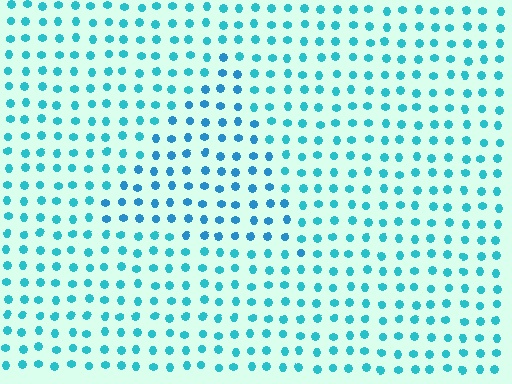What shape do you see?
I see a triangle.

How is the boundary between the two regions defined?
The boundary is defined purely by a slight shift in hue (about 19 degrees). Spacing, size, and orientation are identical on both sides.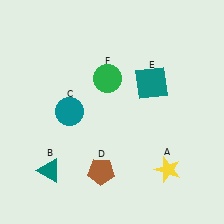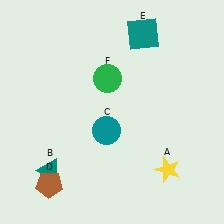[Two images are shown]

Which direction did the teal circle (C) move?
The teal circle (C) moved right.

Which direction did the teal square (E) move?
The teal square (E) moved up.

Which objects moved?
The objects that moved are: the teal circle (C), the brown pentagon (D), the teal square (E).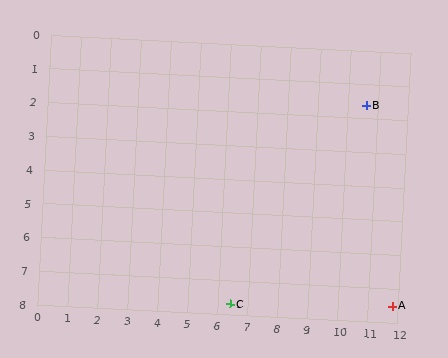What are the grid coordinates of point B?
Point B is at approximately (10.6, 1.6).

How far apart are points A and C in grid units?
Points A and C are about 5.4 grid units apart.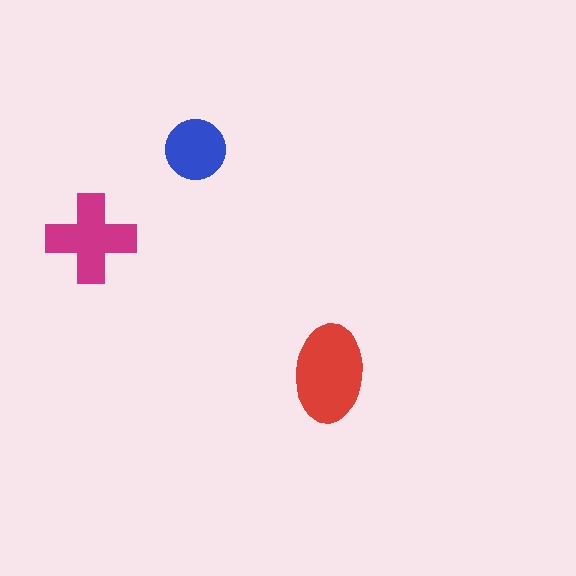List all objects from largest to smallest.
The red ellipse, the magenta cross, the blue circle.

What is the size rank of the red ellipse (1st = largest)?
1st.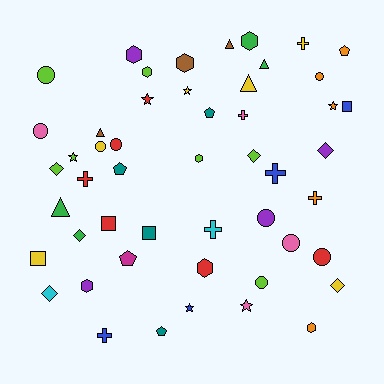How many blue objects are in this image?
There are 4 blue objects.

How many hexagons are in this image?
There are 8 hexagons.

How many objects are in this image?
There are 50 objects.